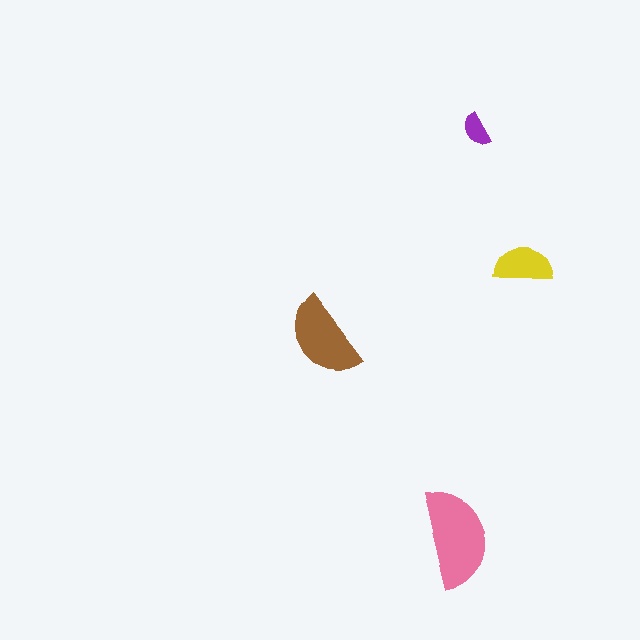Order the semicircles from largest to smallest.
the pink one, the brown one, the yellow one, the purple one.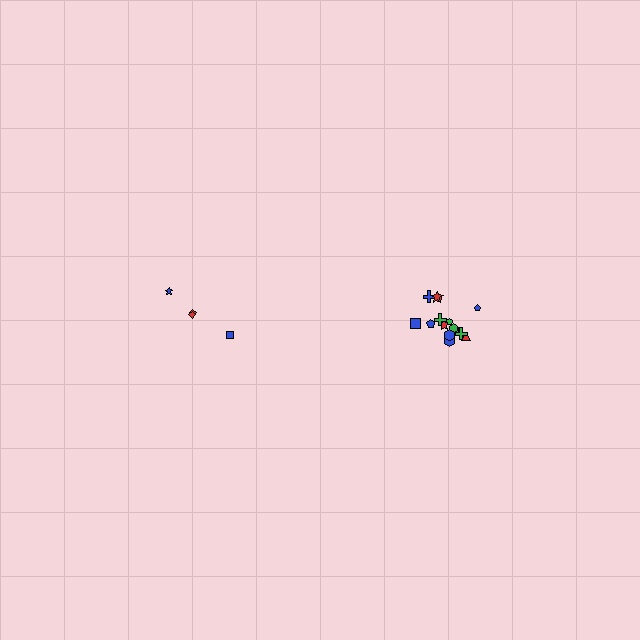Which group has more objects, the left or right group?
The right group.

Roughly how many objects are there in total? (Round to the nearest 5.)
Roughly 20 objects in total.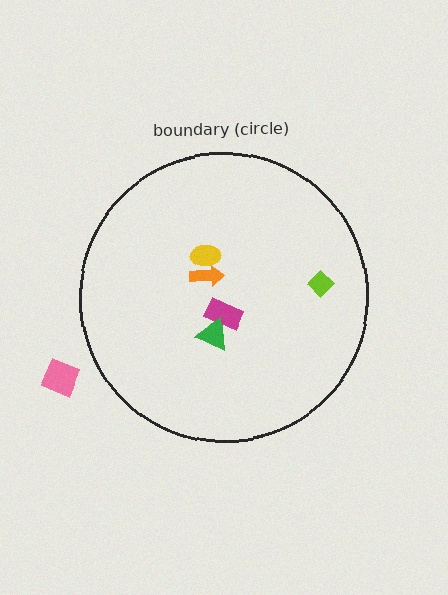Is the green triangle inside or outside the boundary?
Inside.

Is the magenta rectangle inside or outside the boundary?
Inside.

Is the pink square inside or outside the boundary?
Outside.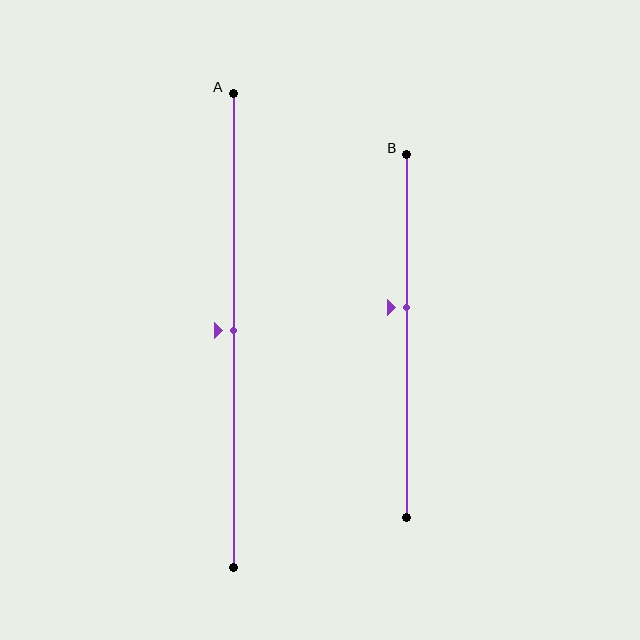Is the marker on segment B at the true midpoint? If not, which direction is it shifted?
No, the marker on segment B is shifted upward by about 8% of the segment length.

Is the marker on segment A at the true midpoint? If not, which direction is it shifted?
Yes, the marker on segment A is at the true midpoint.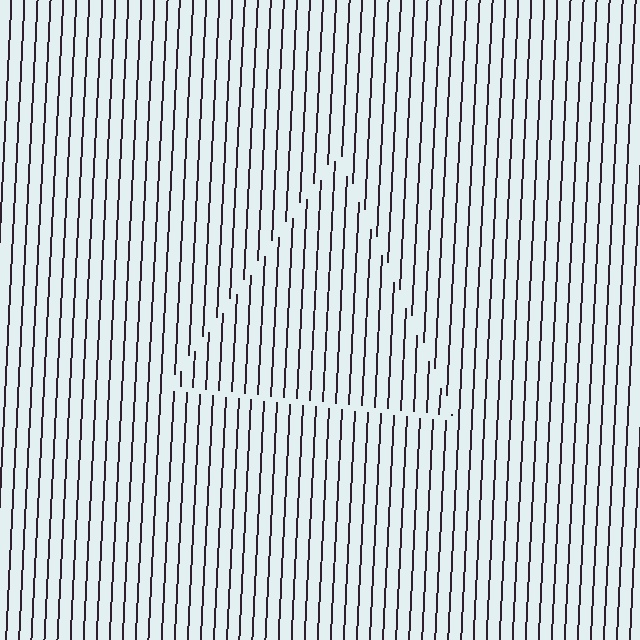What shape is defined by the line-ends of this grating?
An illusory triangle. The interior of the shape contains the same grating, shifted by half a period — the contour is defined by the phase discontinuity where line-ends from the inner and outer gratings abut.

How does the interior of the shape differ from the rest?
The interior of the shape contains the same grating, shifted by half a period — the contour is defined by the phase discontinuity where line-ends from the inner and outer gratings abut.